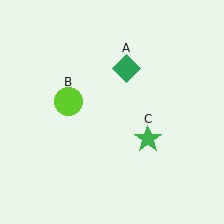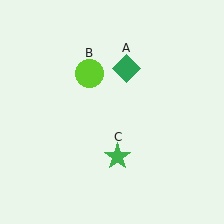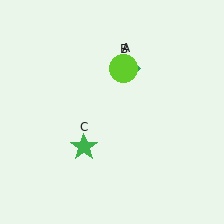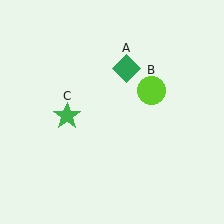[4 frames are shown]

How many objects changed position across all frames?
2 objects changed position: lime circle (object B), green star (object C).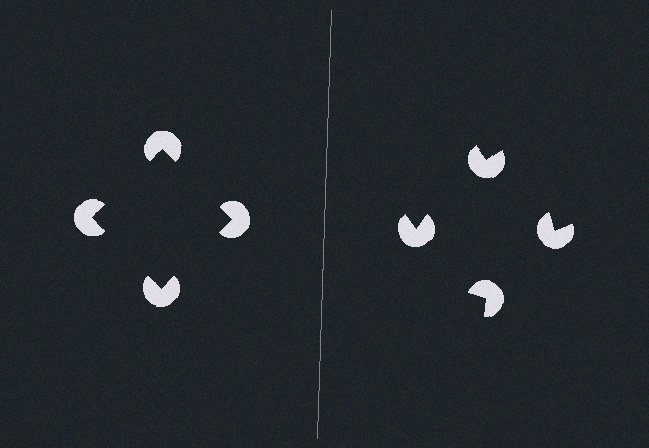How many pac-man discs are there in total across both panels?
8 — 4 on each side.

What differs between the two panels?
The pac-man discs are positioned identically on both sides; only the wedge orientations differ. On the left they align to a square; on the right they are misaligned.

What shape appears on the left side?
An illusory square.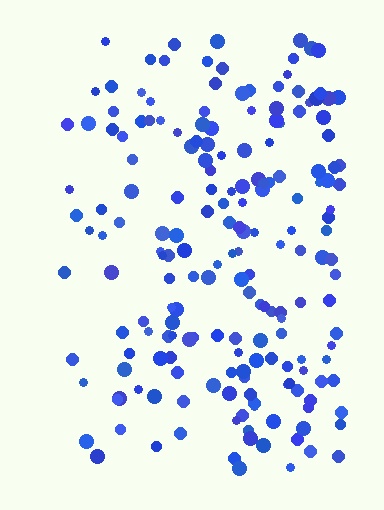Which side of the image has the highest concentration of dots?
The right.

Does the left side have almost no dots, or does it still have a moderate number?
Still a moderate number, just noticeably fewer than the right.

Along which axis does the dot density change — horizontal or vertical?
Horizontal.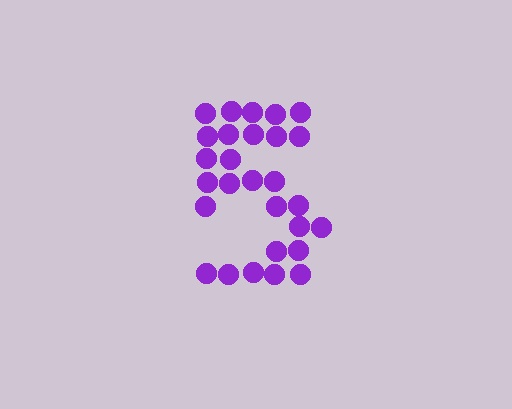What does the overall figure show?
The overall figure shows the digit 5.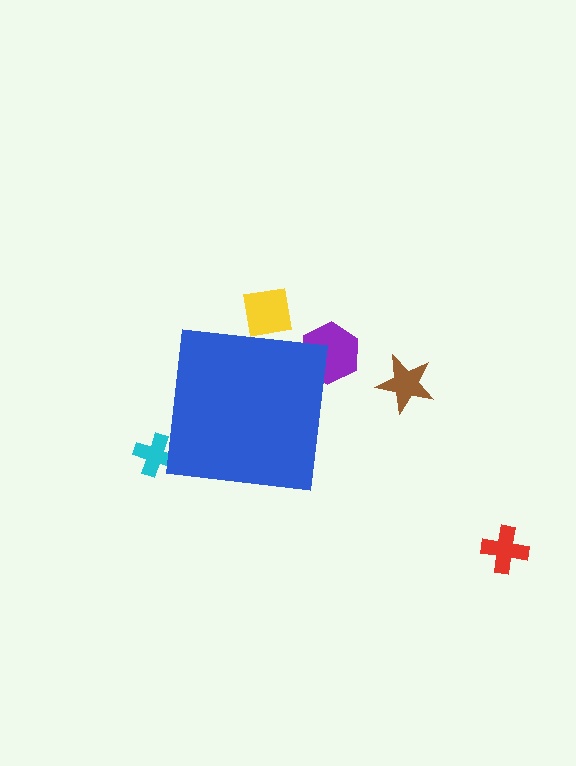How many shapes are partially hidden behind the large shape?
3 shapes are partially hidden.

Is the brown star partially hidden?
No, the brown star is fully visible.